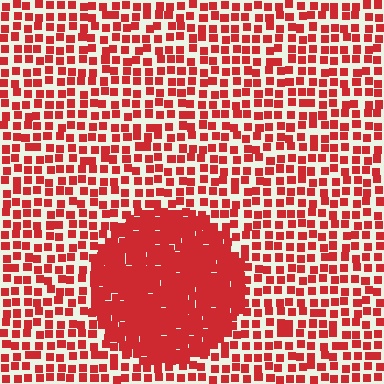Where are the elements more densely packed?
The elements are more densely packed inside the circle boundary.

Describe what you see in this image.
The image contains small red elements arranged at two different densities. A circle-shaped region is visible where the elements are more densely packed than the surrounding area.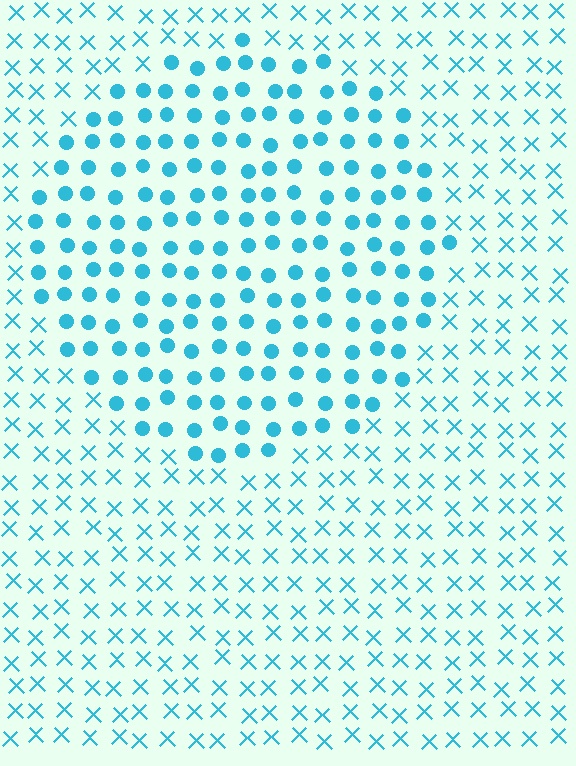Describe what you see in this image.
The image is filled with small cyan elements arranged in a uniform grid. A circle-shaped region contains circles, while the surrounding area contains X marks. The boundary is defined purely by the change in element shape.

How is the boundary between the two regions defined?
The boundary is defined by a change in element shape: circles inside vs. X marks outside. All elements share the same color and spacing.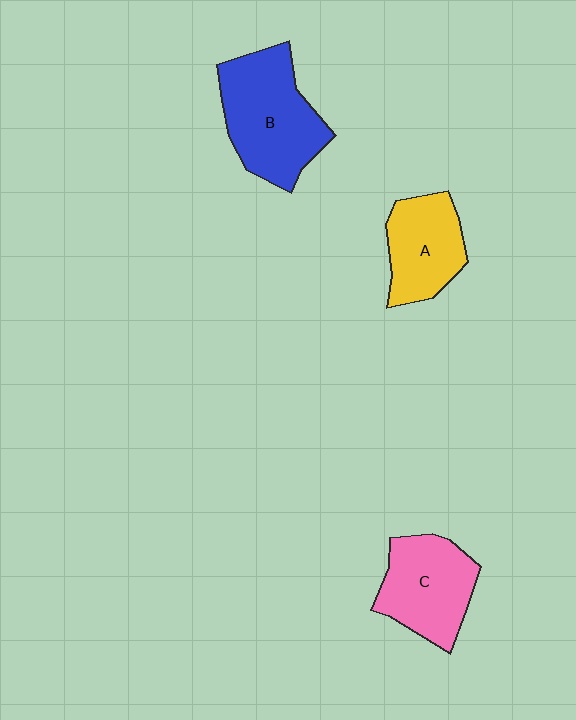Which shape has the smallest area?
Shape A (yellow).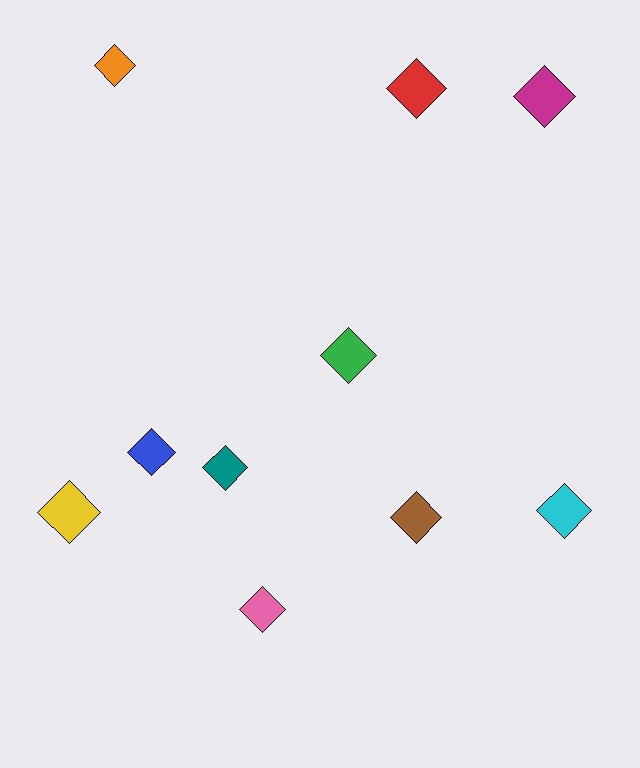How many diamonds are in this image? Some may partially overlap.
There are 10 diamonds.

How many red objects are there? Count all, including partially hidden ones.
There is 1 red object.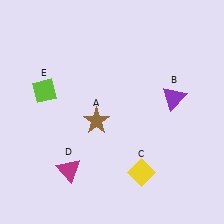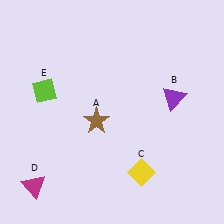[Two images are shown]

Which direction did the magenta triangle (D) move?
The magenta triangle (D) moved left.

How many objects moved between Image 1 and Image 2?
1 object moved between the two images.